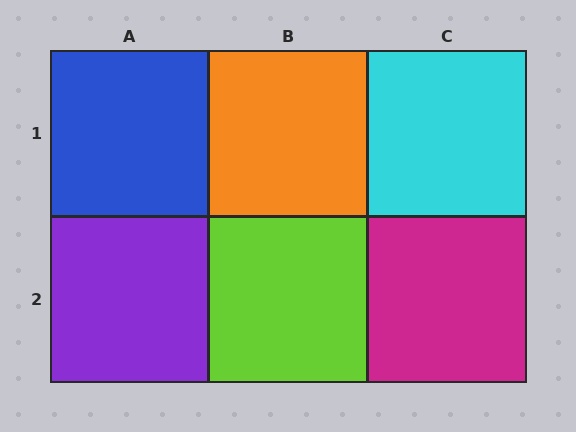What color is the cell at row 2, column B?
Lime.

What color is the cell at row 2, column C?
Magenta.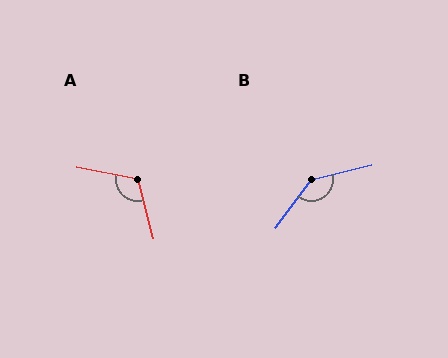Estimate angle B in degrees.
Approximately 140 degrees.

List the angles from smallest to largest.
A (115°), B (140°).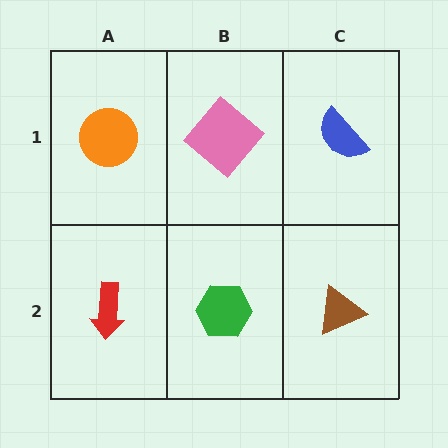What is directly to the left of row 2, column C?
A green hexagon.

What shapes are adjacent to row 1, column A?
A red arrow (row 2, column A), a pink diamond (row 1, column B).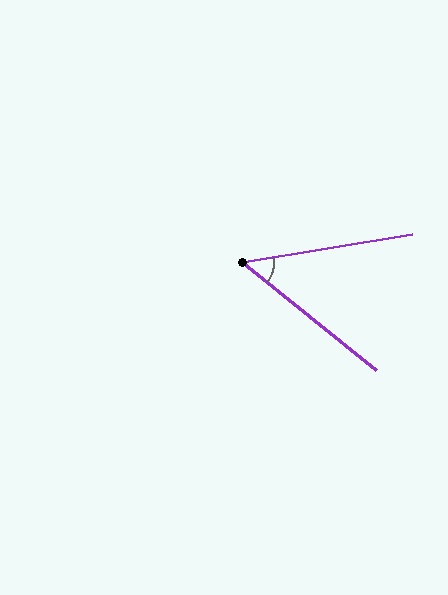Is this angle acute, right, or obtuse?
It is acute.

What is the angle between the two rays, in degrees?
Approximately 48 degrees.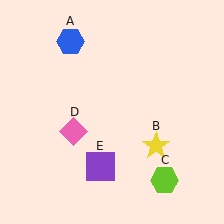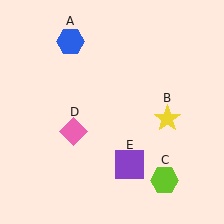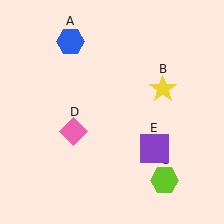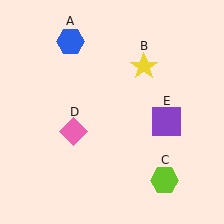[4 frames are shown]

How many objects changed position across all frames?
2 objects changed position: yellow star (object B), purple square (object E).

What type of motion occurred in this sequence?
The yellow star (object B), purple square (object E) rotated counterclockwise around the center of the scene.